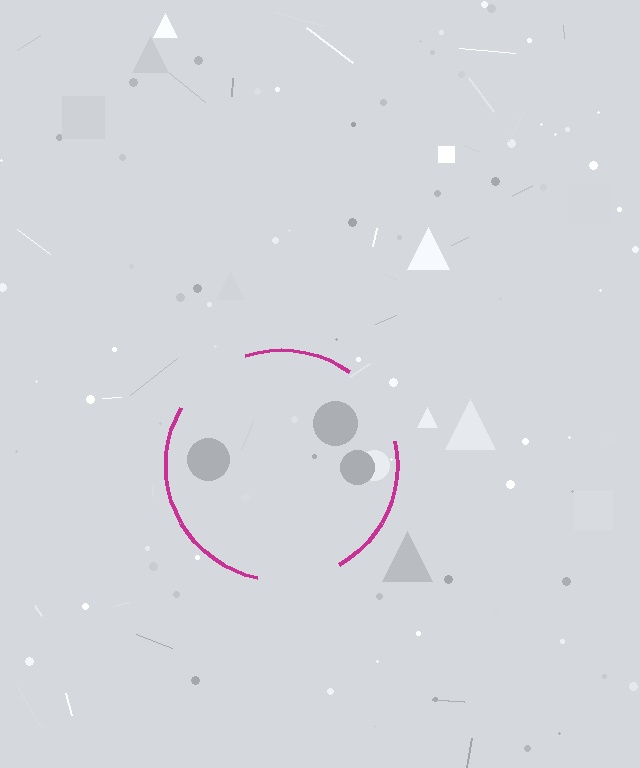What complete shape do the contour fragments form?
The contour fragments form a circle.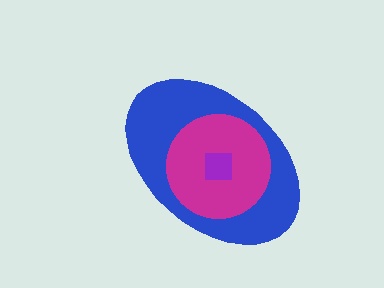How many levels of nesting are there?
3.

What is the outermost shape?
The blue ellipse.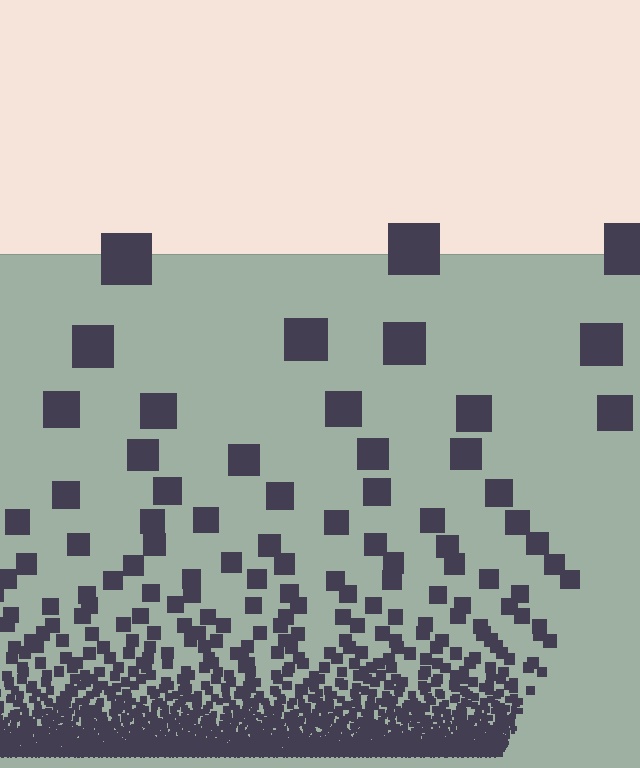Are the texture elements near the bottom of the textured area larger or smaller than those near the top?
Smaller. The gradient is inverted — elements near the bottom are smaller and denser.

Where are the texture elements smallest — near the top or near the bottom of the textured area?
Near the bottom.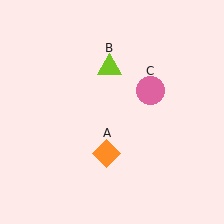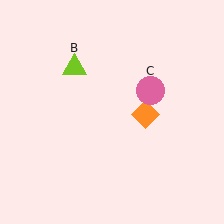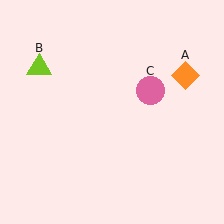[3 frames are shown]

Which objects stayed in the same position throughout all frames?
Pink circle (object C) remained stationary.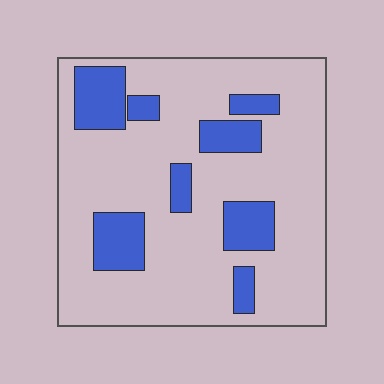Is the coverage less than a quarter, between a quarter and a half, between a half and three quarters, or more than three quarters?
Less than a quarter.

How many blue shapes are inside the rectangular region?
8.